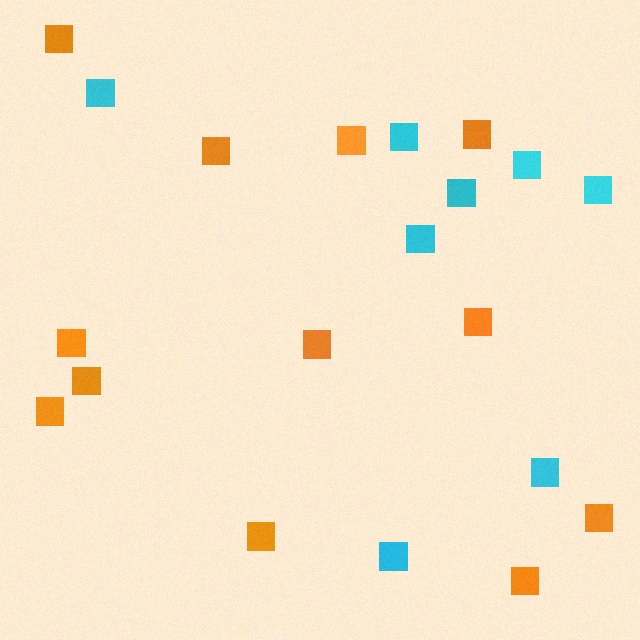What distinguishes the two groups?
There are 2 groups: one group of cyan squares (8) and one group of orange squares (12).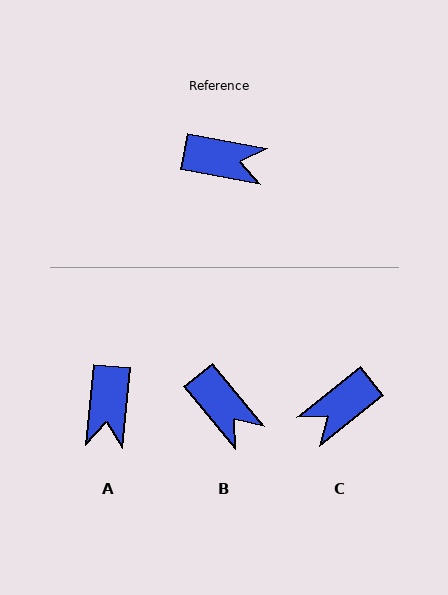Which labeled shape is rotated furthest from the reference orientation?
C, about 131 degrees away.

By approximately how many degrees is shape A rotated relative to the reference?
Approximately 85 degrees clockwise.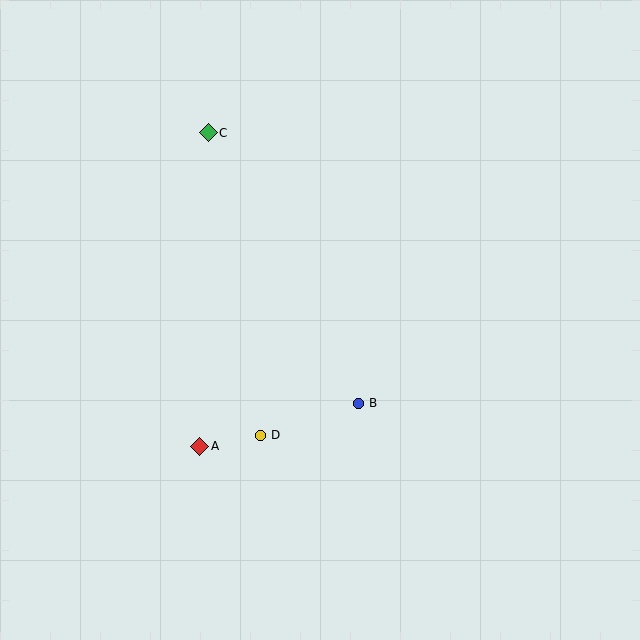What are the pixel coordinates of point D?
Point D is at (260, 435).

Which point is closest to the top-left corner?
Point C is closest to the top-left corner.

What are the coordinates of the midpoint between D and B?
The midpoint between D and B is at (309, 419).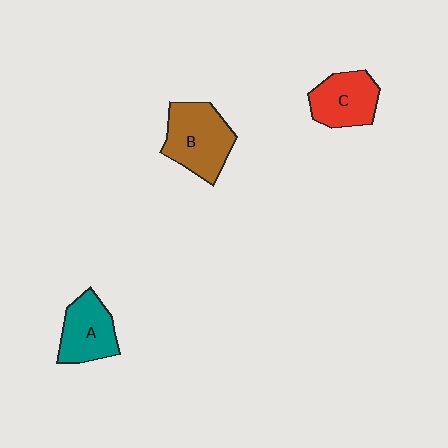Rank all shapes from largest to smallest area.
From largest to smallest: B (brown), C (red), A (teal).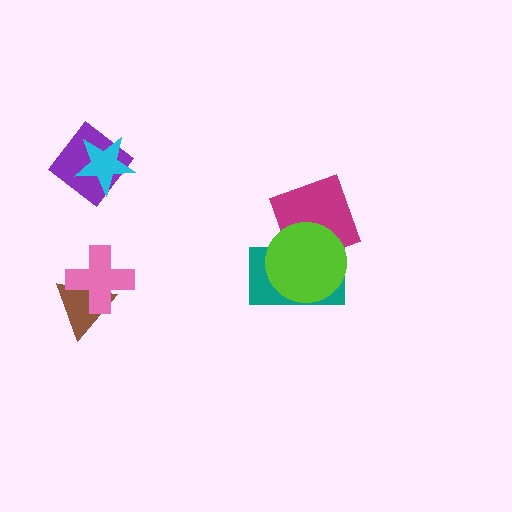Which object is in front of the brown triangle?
The pink cross is in front of the brown triangle.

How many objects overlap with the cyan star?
1 object overlaps with the cyan star.